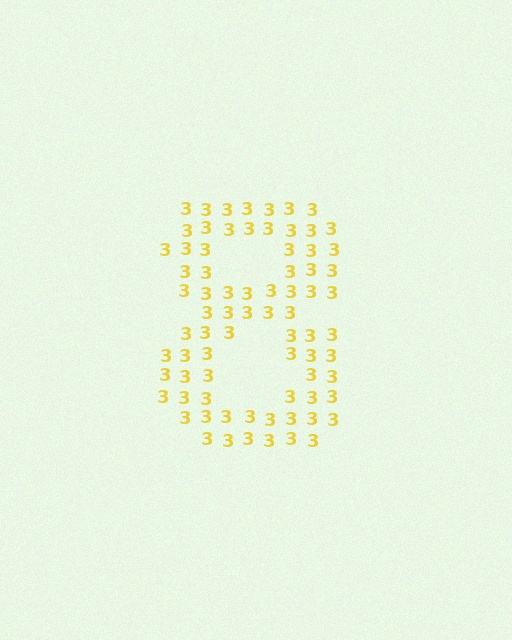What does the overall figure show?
The overall figure shows the digit 8.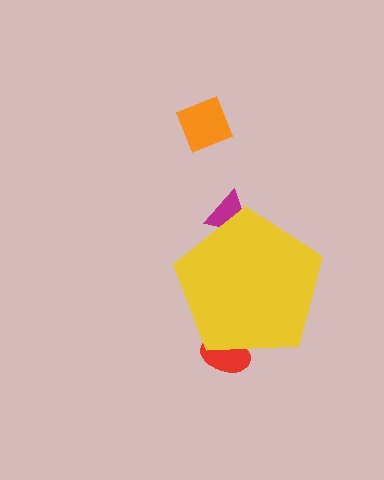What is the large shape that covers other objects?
A yellow pentagon.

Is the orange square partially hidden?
No, the orange square is fully visible.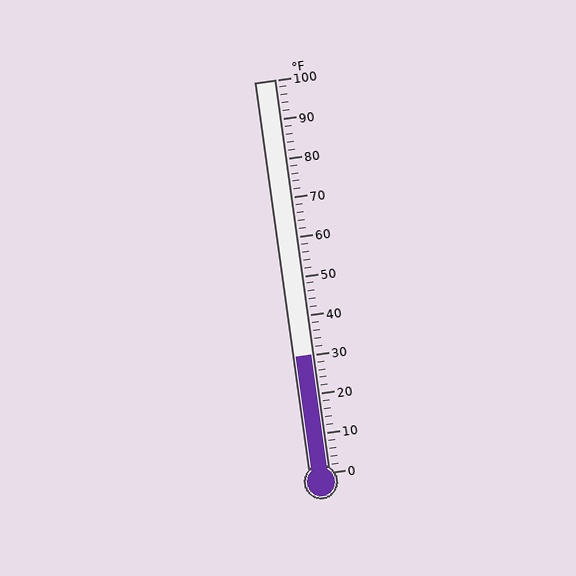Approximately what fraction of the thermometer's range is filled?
The thermometer is filled to approximately 30% of its range.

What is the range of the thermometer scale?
The thermometer scale ranges from 0°F to 100°F.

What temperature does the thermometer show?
The thermometer shows approximately 30°F.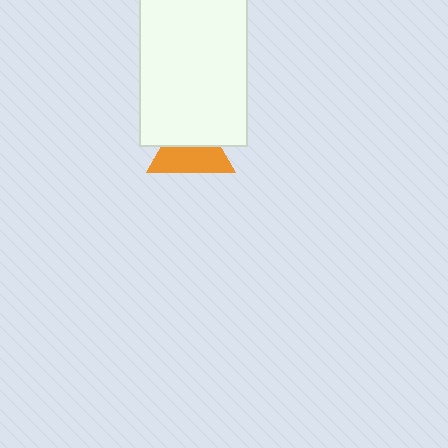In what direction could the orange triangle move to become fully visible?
The orange triangle could move down. That would shift it out from behind the white rectangle entirely.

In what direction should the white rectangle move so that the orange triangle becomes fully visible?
The white rectangle should move up. That is the shortest direction to clear the overlap and leave the orange triangle fully visible.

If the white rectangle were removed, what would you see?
You would see the complete orange triangle.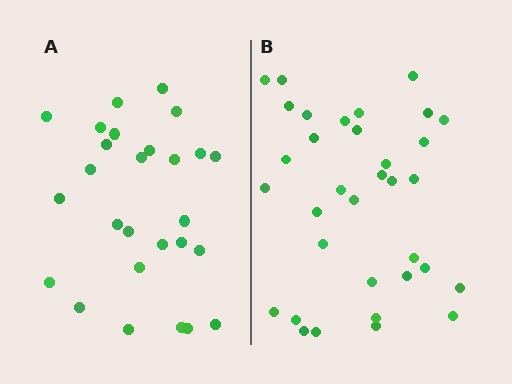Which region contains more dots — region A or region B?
Region B (the right region) has more dots.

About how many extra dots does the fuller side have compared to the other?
Region B has roughly 8 or so more dots than region A.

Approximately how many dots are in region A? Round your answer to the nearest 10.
About 30 dots. (The exact count is 27, which rounds to 30.)